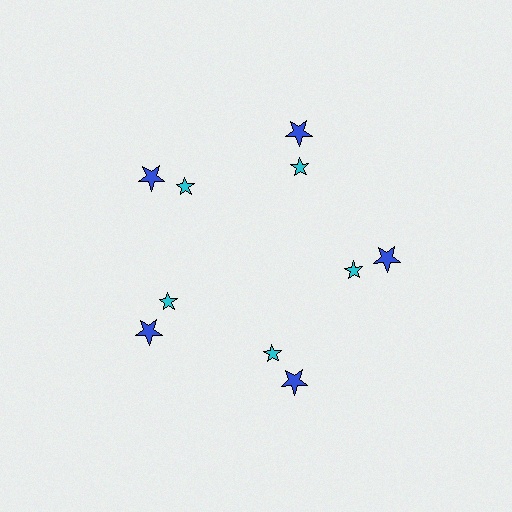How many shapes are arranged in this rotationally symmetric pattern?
There are 10 shapes, arranged in 5 groups of 2.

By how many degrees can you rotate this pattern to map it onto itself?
The pattern maps onto itself every 72 degrees of rotation.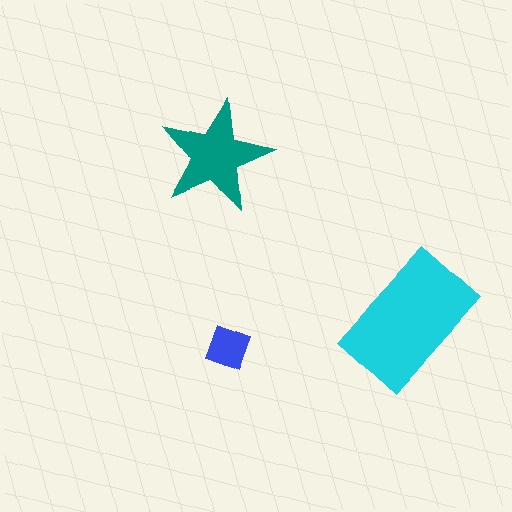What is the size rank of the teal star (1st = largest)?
2nd.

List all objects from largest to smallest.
The cyan rectangle, the teal star, the blue square.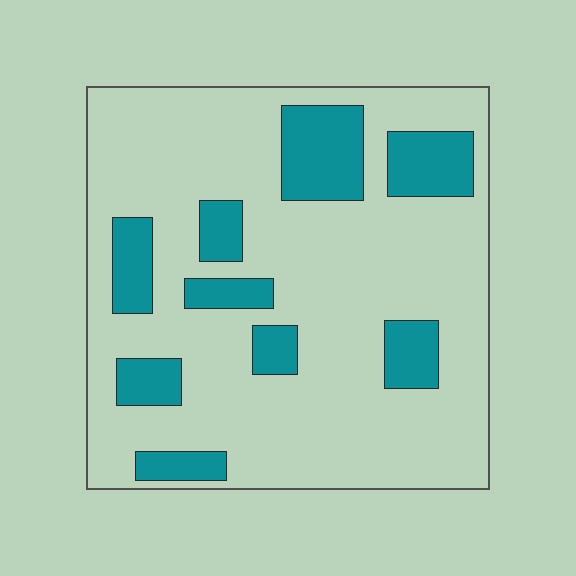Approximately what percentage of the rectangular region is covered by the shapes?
Approximately 20%.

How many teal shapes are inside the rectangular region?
9.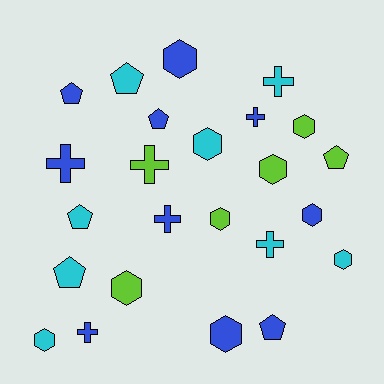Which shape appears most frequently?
Hexagon, with 10 objects.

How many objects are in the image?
There are 24 objects.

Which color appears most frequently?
Blue, with 10 objects.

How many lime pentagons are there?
There is 1 lime pentagon.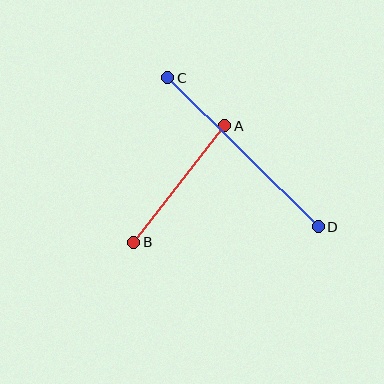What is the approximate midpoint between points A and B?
The midpoint is at approximately (179, 184) pixels.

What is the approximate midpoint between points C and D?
The midpoint is at approximately (243, 152) pixels.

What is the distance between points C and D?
The distance is approximately 212 pixels.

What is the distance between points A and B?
The distance is approximately 147 pixels.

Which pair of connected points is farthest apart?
Points C and D are farthest apart.